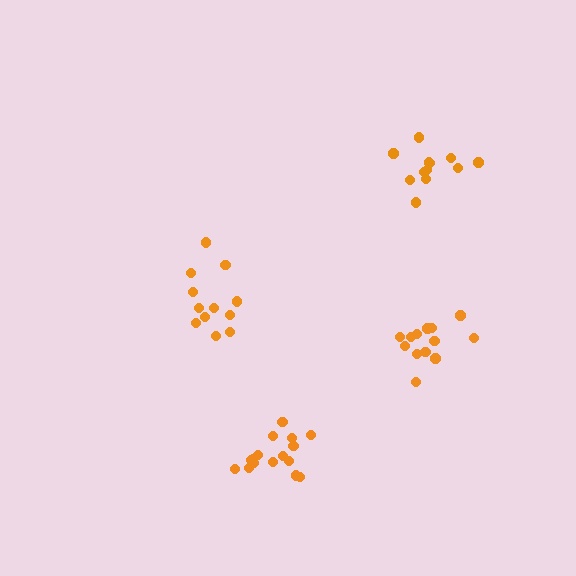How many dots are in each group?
Group 1: 12 dots, Group 2: 12 dots, Group 3: 13 dots, Group 4: 16 dots (53 total).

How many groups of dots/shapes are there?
There are 4 groups.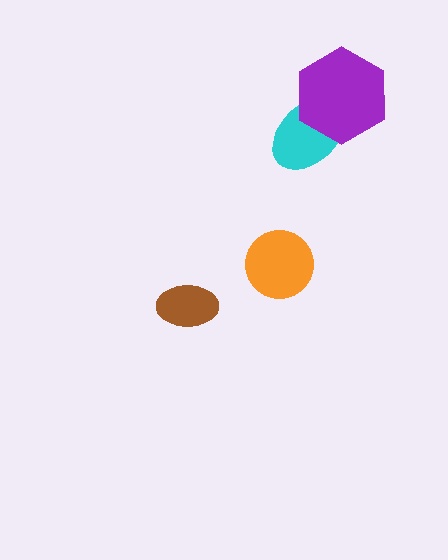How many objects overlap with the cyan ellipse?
1 object overlaps with the cyan ellipse.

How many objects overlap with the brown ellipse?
0 objects overlap with the brown ellipse.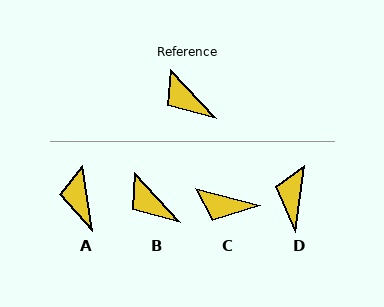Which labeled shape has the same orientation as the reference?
B.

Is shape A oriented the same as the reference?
No, it is off by about 34 degrees.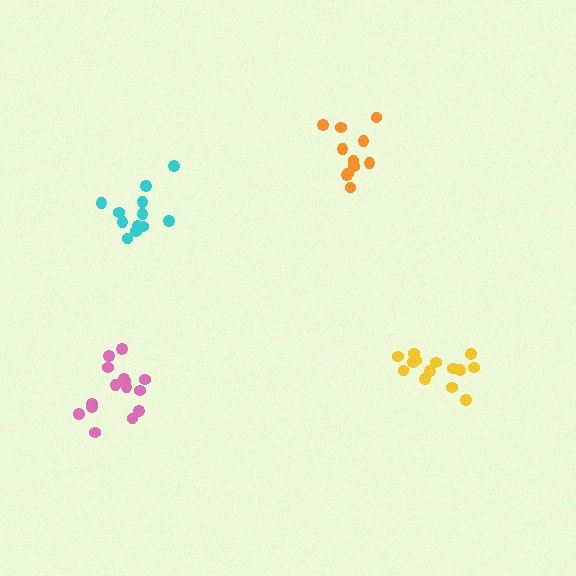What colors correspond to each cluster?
The clusters are colored: yellow, pink, orange, cyan.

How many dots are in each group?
Group 1: 14 dots, Group 2: 15 dots, Group 3: 12 dots, Group 4: 12 dots (53 total).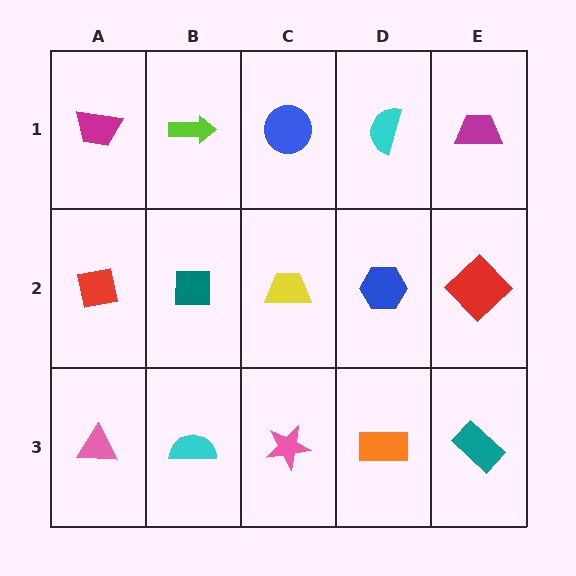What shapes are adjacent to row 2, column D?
A cyan semicircle (row 1, column D), an orange rectangle (row 3, column D), a yellow trapezoid (row 2, column C), a red diamond (row 2, column E).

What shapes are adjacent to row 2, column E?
A magenta trapezoid (row 1, column E), a teal rectangle (row 3, column E), a blue hexagon (row 2, column D).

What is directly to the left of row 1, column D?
A blue circle.